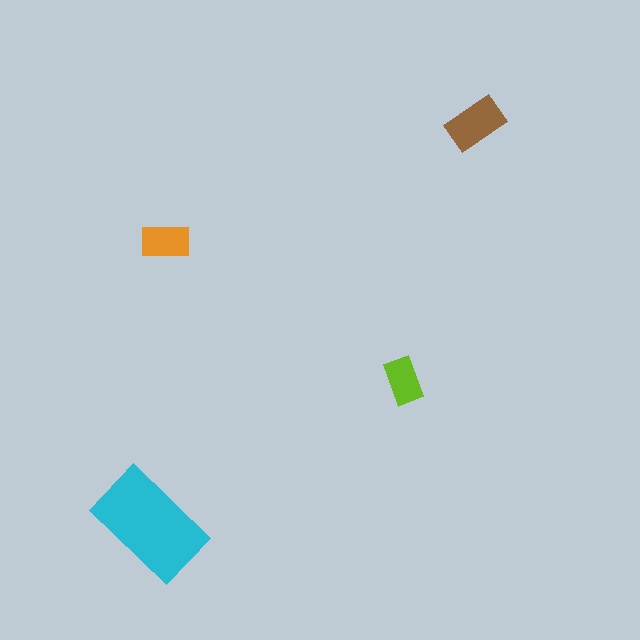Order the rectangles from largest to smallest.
the cyan one, the brown one, the orange one, the lime one.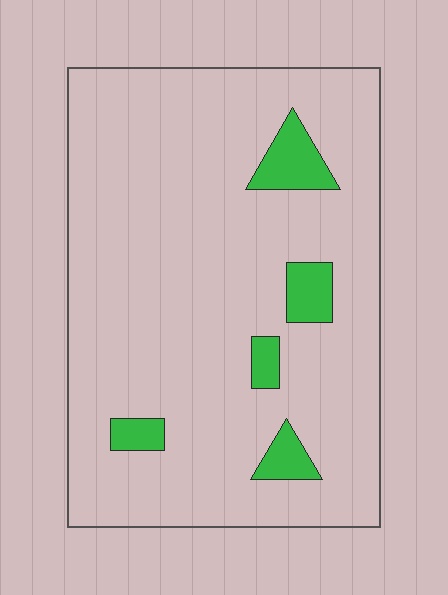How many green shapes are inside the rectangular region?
5.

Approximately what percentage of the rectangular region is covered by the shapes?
Approximately 10%.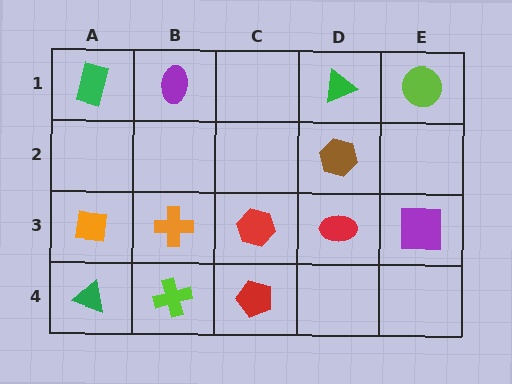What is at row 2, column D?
A brown hexagon.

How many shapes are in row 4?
3 shapes.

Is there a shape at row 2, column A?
No, that cell is empty.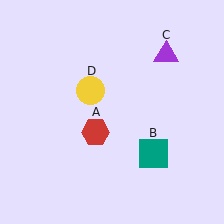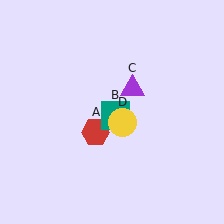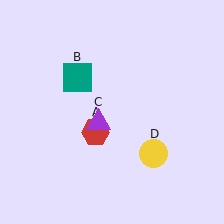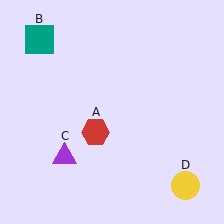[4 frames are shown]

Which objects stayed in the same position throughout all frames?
Red hexagon (object A) remained stationary.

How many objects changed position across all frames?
3 objects changed position: teal square (object B), purple triangle (object C), yellow circle (object D).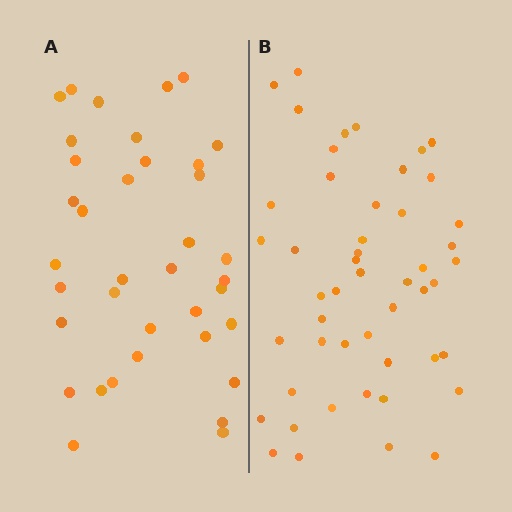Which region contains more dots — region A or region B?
Region B (the right region) has more dots.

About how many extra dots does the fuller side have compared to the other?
Region B has roughly 12 or so more dots than region A.